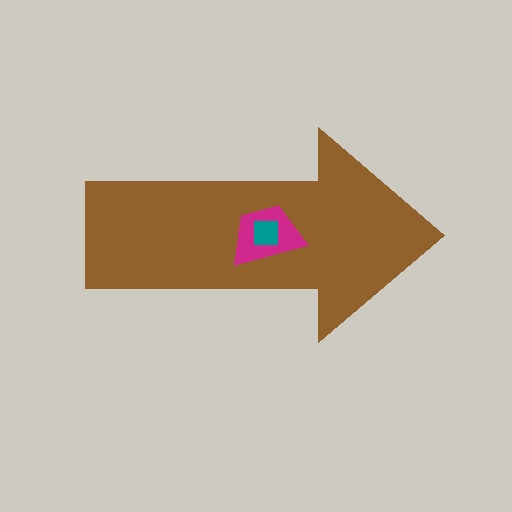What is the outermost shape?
The brown arrow.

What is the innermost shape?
The teal square.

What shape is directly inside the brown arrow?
The magenta trapezoid.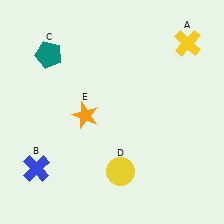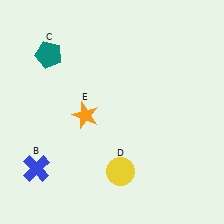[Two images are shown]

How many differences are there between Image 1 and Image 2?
There is 1 difference between the two images.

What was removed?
The yellow cross (A) was removed in Image 2.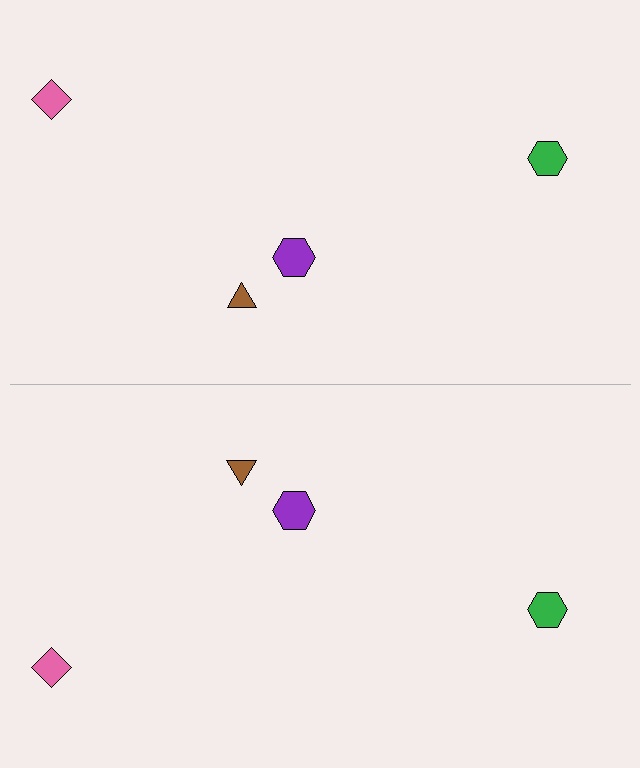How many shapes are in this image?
There are 8 shapes in this image.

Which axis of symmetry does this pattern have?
The pattern has a horizontal axis of symmetry running through the center of the image.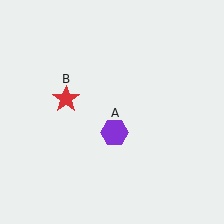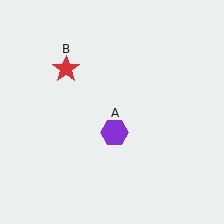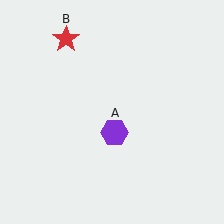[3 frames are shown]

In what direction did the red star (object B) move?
The red star (object B) moved up.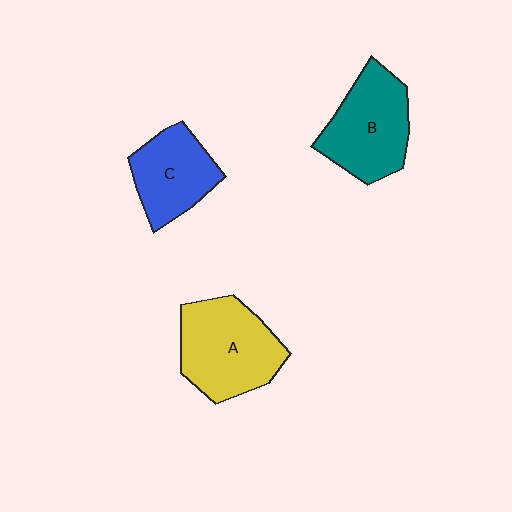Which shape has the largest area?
Shape A (yellow).